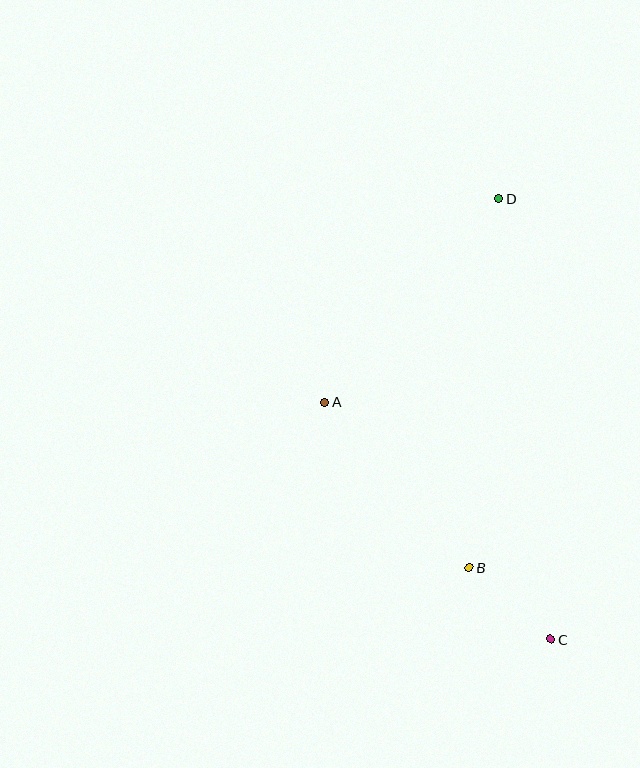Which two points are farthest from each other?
Points C and D are farthest from each other.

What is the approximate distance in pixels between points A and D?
The distance between A and D is approximately 268 pixels.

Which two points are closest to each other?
Points B and C are closest to each other.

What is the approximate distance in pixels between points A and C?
The distance between A and C is approximately 327 pixels.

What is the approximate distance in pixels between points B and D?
The distance between B and D is approximately 370 pixels.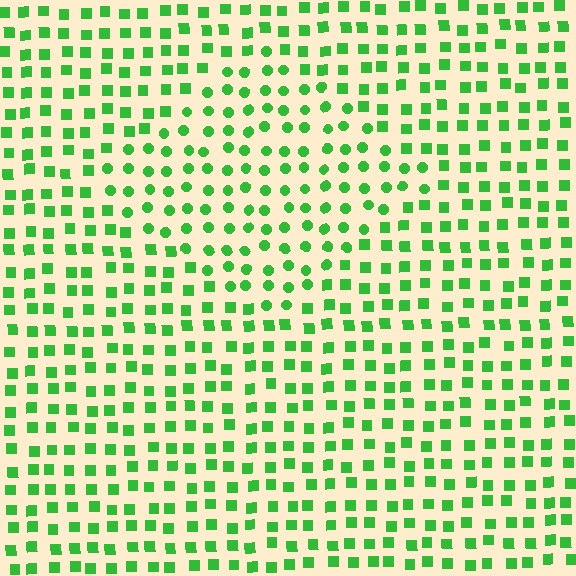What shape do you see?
I see a diamond.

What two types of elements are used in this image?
The image uses circles inside the diamond region and squares outside it.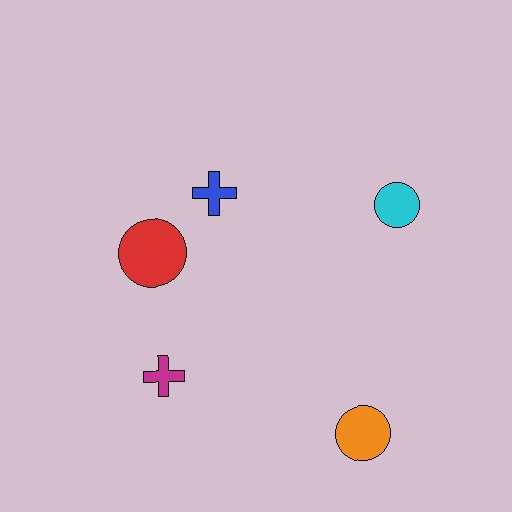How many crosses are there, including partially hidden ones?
There are 2 crosses.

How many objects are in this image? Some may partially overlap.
There are 5 objects.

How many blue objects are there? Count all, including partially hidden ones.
There is 1 blue object.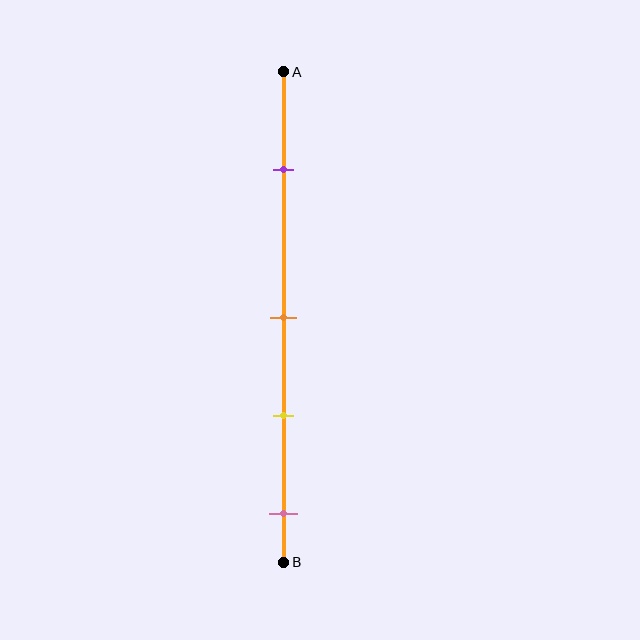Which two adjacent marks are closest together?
The orange and yellow marks are the closest adjacent pair.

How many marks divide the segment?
There are 4 marks dividing the segment.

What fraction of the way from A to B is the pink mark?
The pink mark is approximately 90% (0.9) of the way from A to B.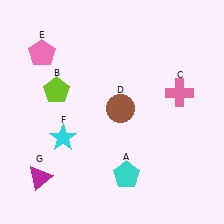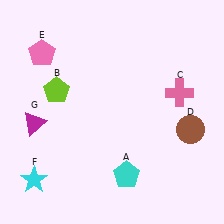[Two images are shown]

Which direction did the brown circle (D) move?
The brown circle (D) moved right.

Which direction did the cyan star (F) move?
The cyan star (F) moved down.